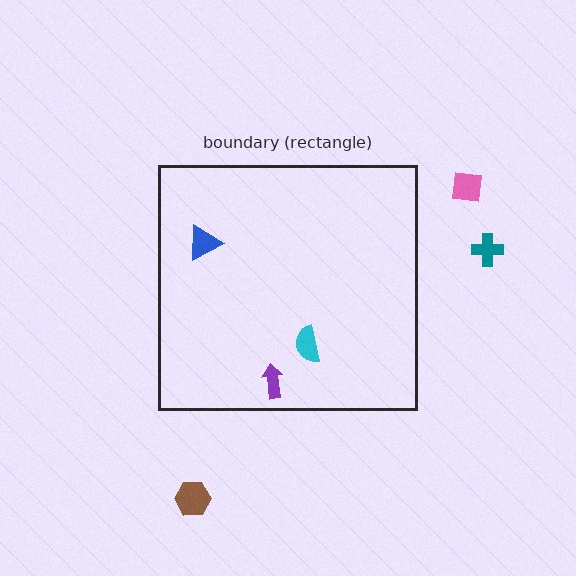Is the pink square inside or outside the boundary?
Outside.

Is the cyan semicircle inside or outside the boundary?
Inside.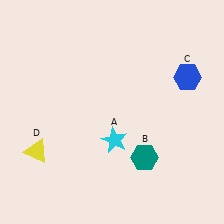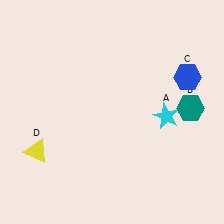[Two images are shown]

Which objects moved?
The objects that moved are: the cyan star (A), the teal hexagon (B).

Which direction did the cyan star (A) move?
The cyan star (A) moved right.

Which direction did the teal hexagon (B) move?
The teal hexagon (B) moved up.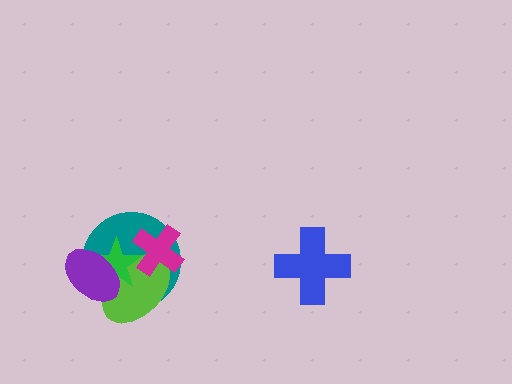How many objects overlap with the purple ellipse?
3 objects overlap with the purple ellipse.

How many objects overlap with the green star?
4 objects overlap with the green star.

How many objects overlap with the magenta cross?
3 objects overlap with the magenta cross.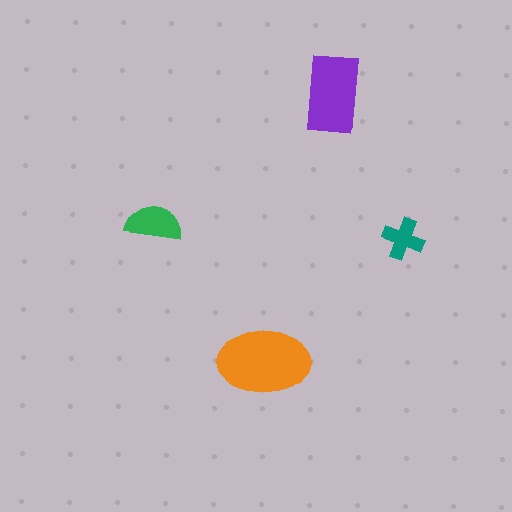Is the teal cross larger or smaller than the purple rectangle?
Smaller.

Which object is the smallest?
The teal cross.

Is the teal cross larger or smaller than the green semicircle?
Smaller.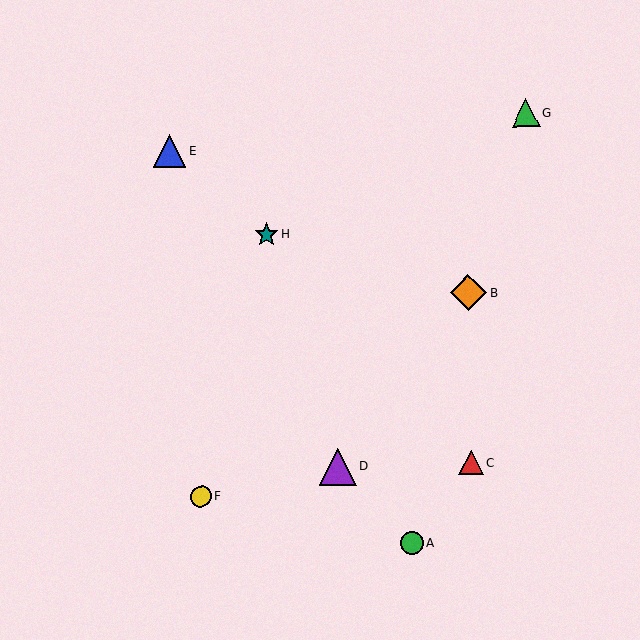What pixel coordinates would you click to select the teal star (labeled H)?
Click at (266, 234) to select the teal star H.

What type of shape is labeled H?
Shape H is a teal star.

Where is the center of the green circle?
The center of the green circle is at (411, 543).